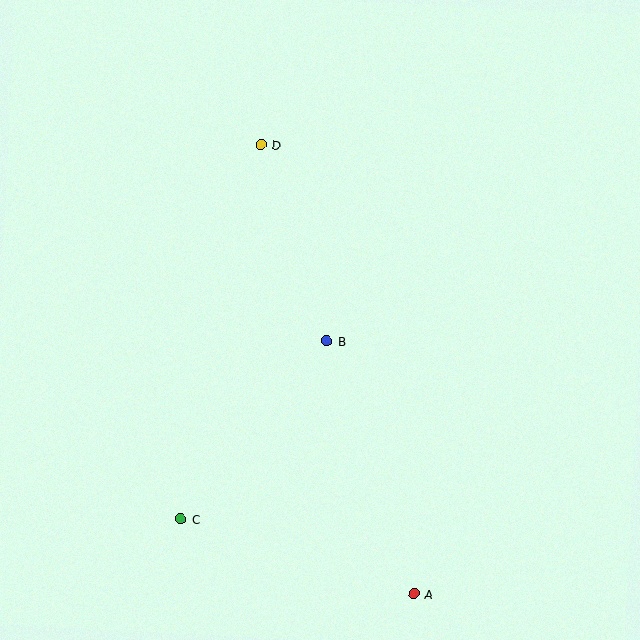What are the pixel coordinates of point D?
Point D is at (261, 145).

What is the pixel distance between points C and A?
The distance between C and A is 245 pixels.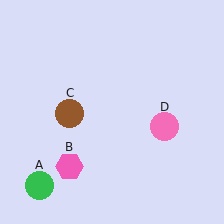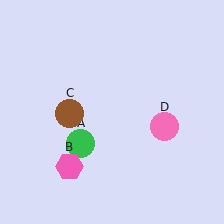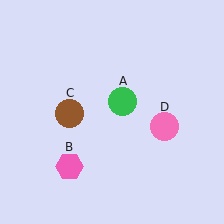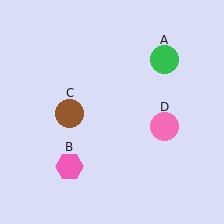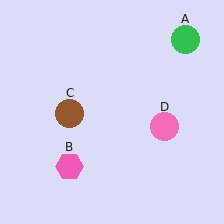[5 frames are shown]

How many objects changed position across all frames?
1 object changed position: green circle (object A).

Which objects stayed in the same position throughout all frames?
Pink hexagon (object B) and brown circle (object C) and pink circle (object D) remained stationary.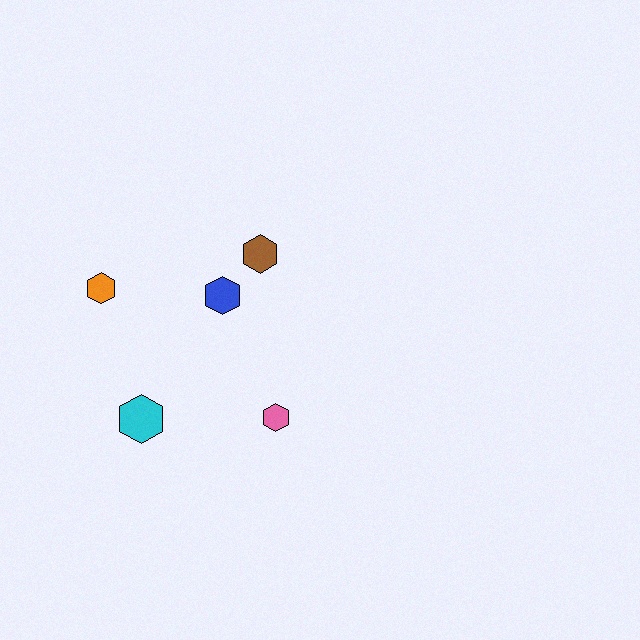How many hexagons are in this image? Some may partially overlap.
There are 5 hexagons.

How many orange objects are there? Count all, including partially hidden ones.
There is 1 orange object.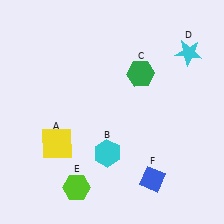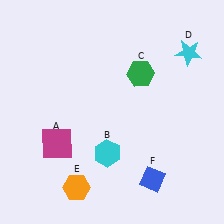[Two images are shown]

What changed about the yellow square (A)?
In Image 1, A is yellow. In Image 2, it changed to magenta.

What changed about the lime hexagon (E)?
In Image 1, E is lime. In Image 2, it changed to orange.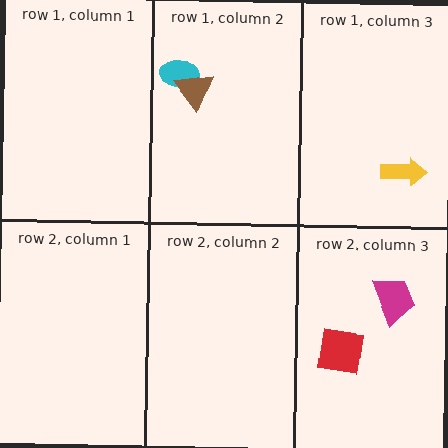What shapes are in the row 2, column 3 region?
The magenta trapezoid, the red square.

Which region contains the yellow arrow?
The row 1, column 3 region.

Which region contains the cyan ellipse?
The row 1, column 2 region.